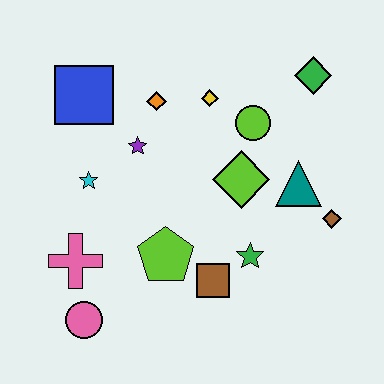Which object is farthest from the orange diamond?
The pink circle is farthest from the orange diamond.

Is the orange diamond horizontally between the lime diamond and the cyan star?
Yes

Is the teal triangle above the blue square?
No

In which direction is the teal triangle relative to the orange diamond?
The teal triangle is to the right of the orange diamond.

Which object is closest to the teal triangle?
The brown diamond is closest to the teal triangle.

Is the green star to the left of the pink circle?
No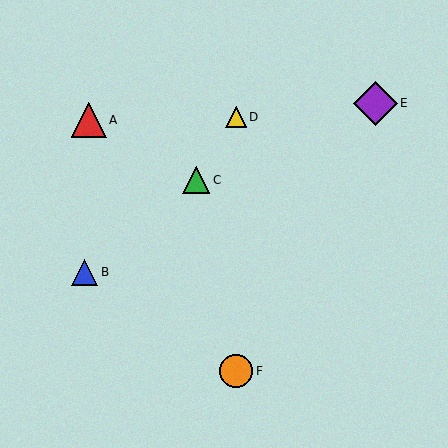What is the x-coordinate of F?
Object F is at x≈236.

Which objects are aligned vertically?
Objects D, F are aligned vertically.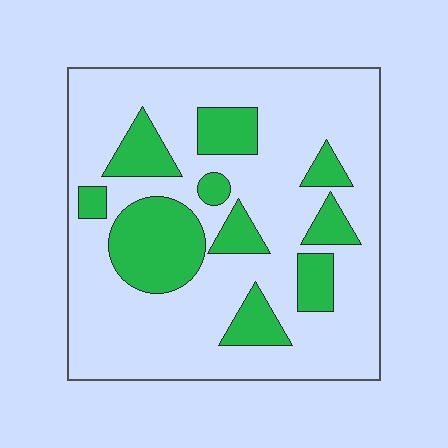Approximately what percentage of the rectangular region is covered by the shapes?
Approximately 25%.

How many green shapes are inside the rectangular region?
10.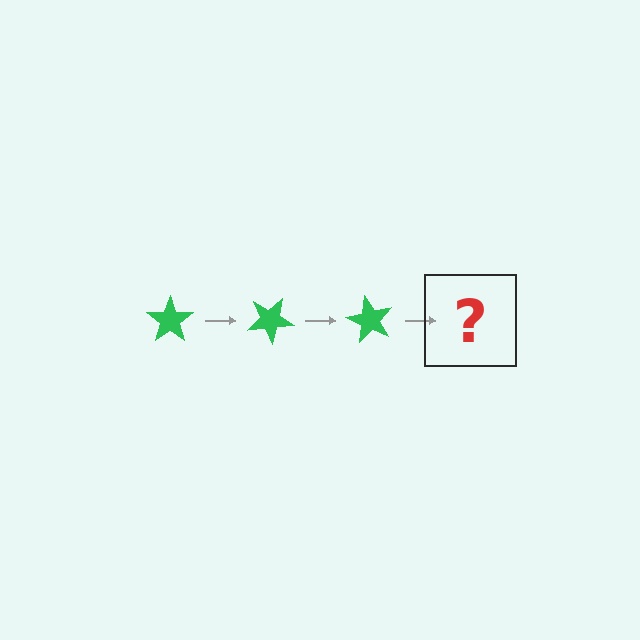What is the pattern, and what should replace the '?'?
The pattern is that the star rotates 30 degrees each step. The '?' should be a green star rotated 90 degrees.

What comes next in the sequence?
The next element should be a green star rotated 90 degrees.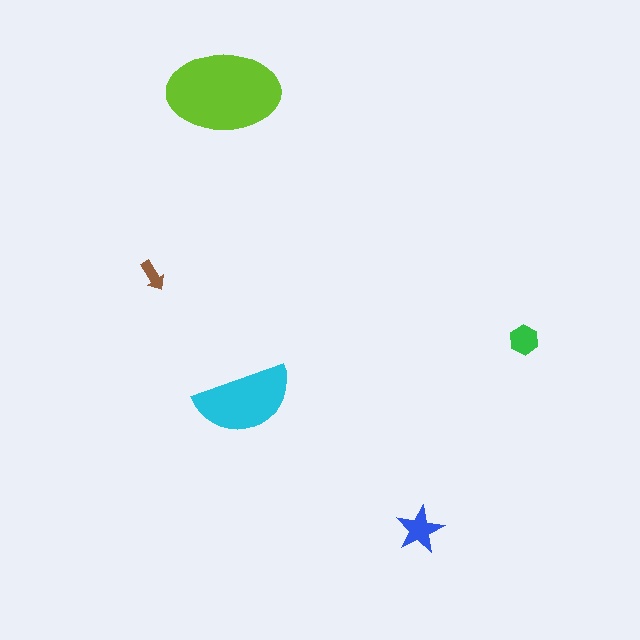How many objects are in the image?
There are 5 objects in the image.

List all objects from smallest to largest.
The brown arrow, the green hexagon, the blue star, the cyan semicircle, the lime ellipse.